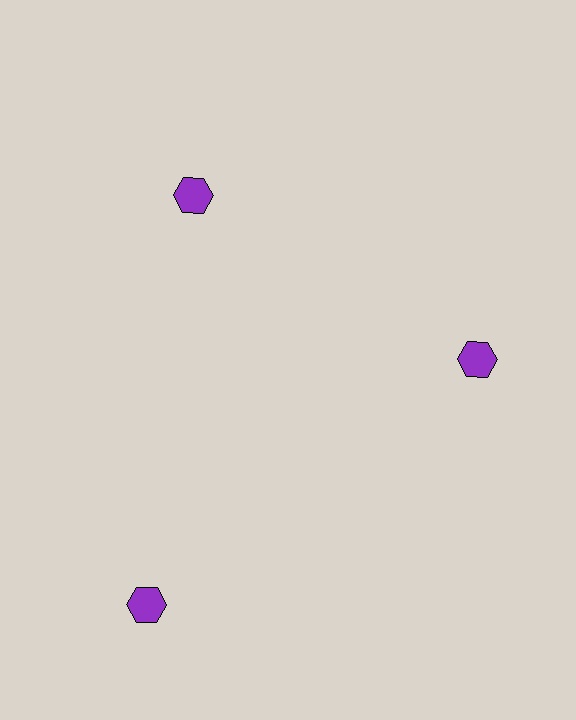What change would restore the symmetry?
The symmetry would be restored by moving it inward, back onto the ring so that all 3 hexagons sit at equal angles and equal distance from the center.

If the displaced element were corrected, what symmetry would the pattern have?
It would have 3-fold rotational symmetry — the pattern would map onto itself every 120 degrees.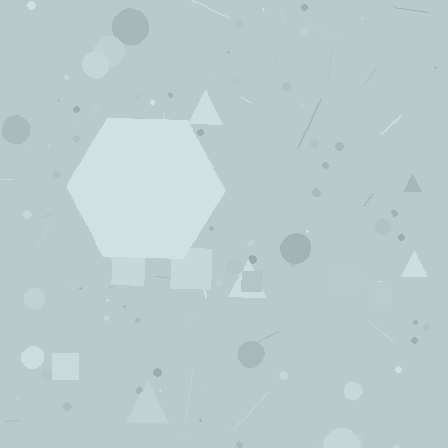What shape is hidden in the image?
A hexagon is hidden in the image.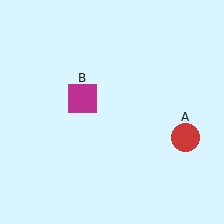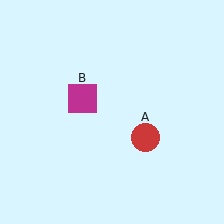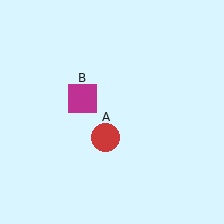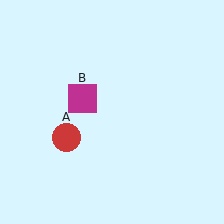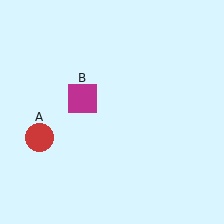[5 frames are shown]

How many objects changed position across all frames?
1 object changed position: red circle (object A).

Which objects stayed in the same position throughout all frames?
Magenta square (object B) remained stationary.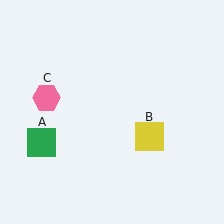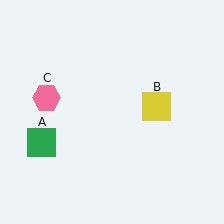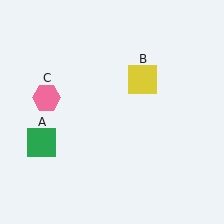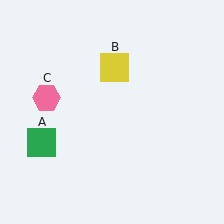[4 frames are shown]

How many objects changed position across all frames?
1 object changed position: yellow square (object B).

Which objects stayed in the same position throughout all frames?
Green square (object A) and pink hexagon (object C) remained stationary.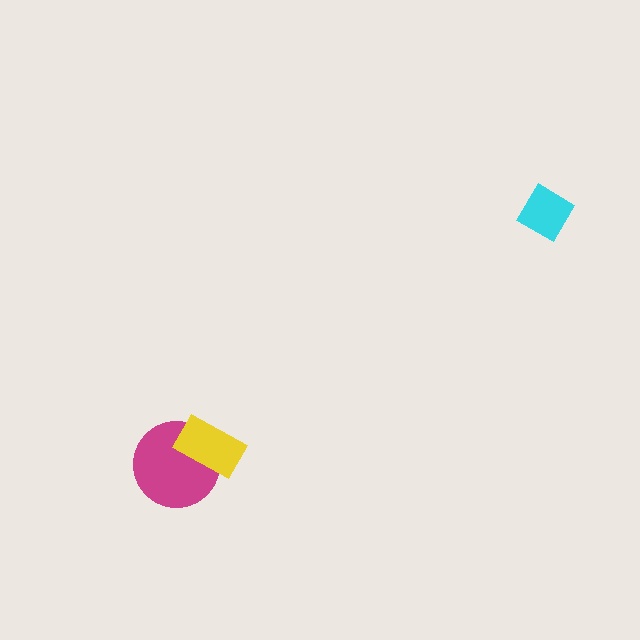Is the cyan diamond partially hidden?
No, no other shape covers it.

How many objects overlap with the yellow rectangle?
1 object overlaps with the yellow rectangle.